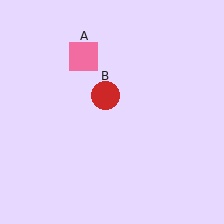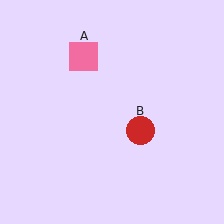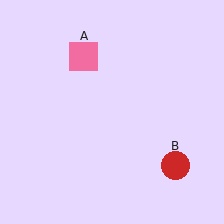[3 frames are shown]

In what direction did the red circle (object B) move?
The red circle (object B) moved down and to the right.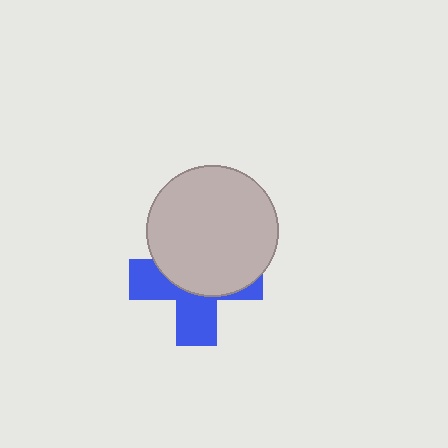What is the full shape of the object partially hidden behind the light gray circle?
The partially hidden object is a blue cross.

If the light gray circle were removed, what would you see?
You would see the complete blue cross.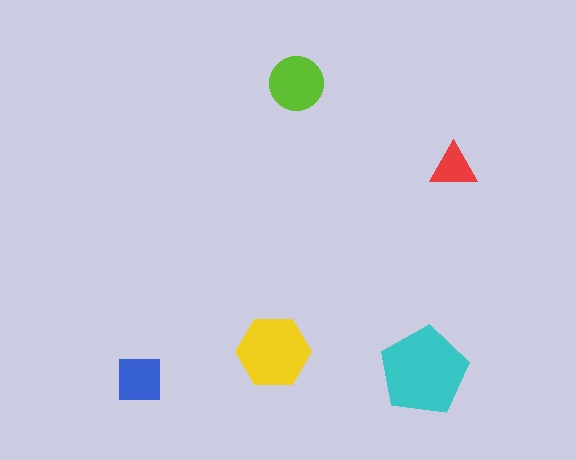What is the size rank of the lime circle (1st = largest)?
3rd.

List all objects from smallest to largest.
The red triangle, the blue square, the lime circle, the yellow hexagon, the cyan pentagon.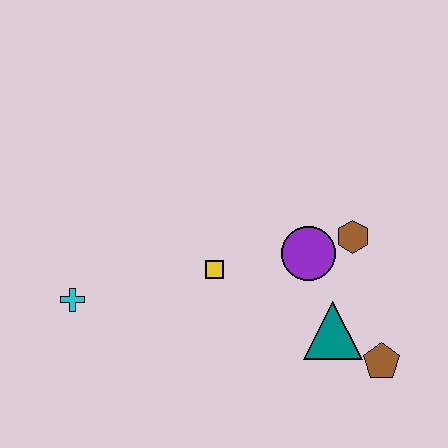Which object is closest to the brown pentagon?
The teal triangle is closest to the brown pentagon.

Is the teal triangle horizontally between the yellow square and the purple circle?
No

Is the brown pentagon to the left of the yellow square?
No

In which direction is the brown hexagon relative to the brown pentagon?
The brown hexagon is above the brown pentagon.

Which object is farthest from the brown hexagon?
The cyan cross is farthest from the brown hexagon.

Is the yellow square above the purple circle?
No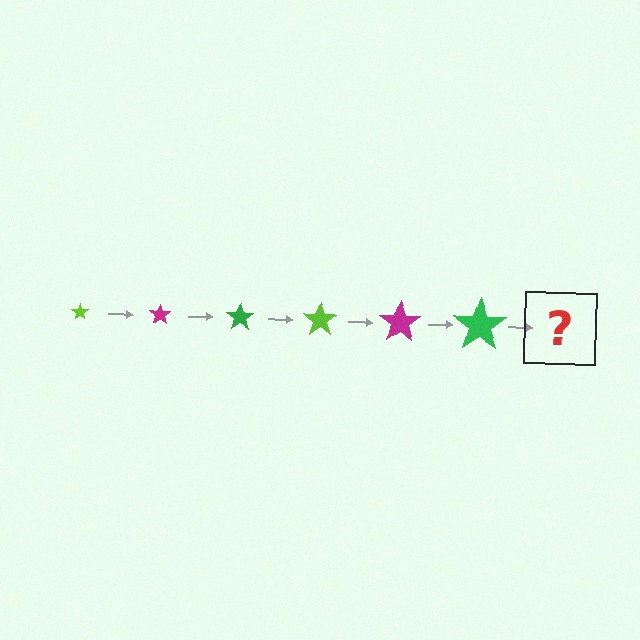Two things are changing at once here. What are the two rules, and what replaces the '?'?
The two rules are that the star grows larger each step and the color cycles through lime, magenta, and green. The '?' should be a lime star, larger than the previous one.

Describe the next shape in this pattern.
It should be a lime star, larger than the previous one.